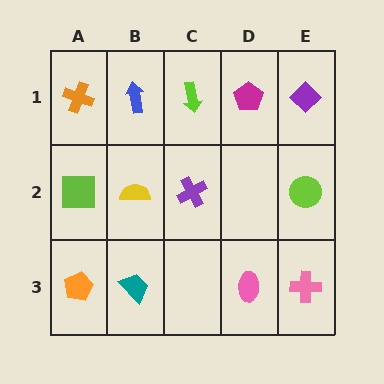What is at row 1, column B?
A blue arrow.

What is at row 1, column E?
A purple diamond.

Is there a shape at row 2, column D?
No, that cell is empty.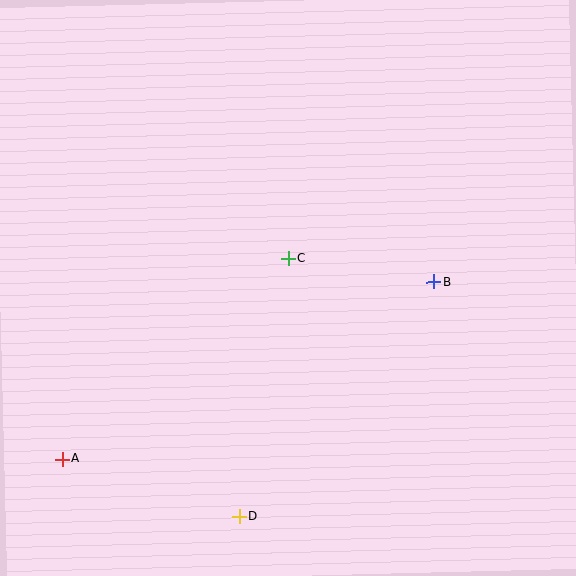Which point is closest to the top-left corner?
Point C is closest to the top-left corner.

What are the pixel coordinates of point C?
Point C is at (288, 258).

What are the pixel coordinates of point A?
Point A is at (63, 459).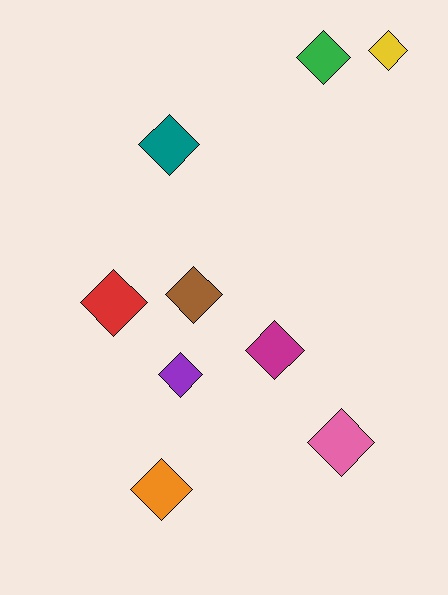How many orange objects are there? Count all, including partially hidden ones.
There is 1 orange object.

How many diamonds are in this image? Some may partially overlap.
There are 9 diamonds.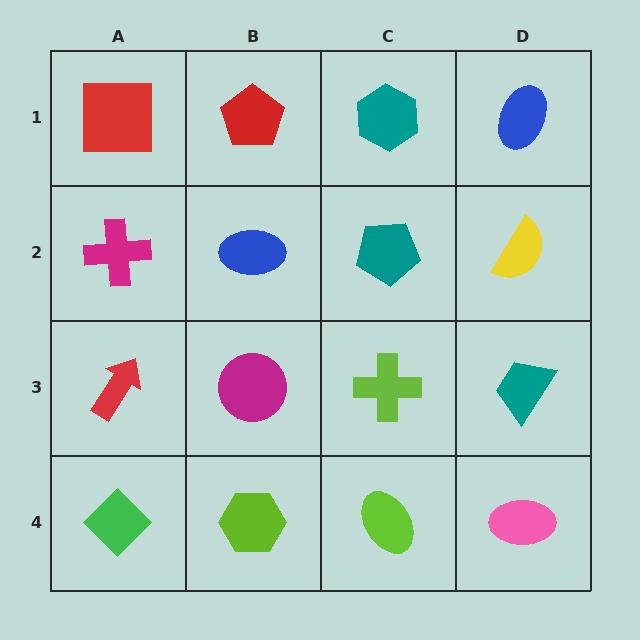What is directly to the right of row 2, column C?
A yellow semicircle.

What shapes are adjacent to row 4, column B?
A magenta circle (row 3, column B), a green diamond (row 4, column A), a lime ellipse (row 4, column C).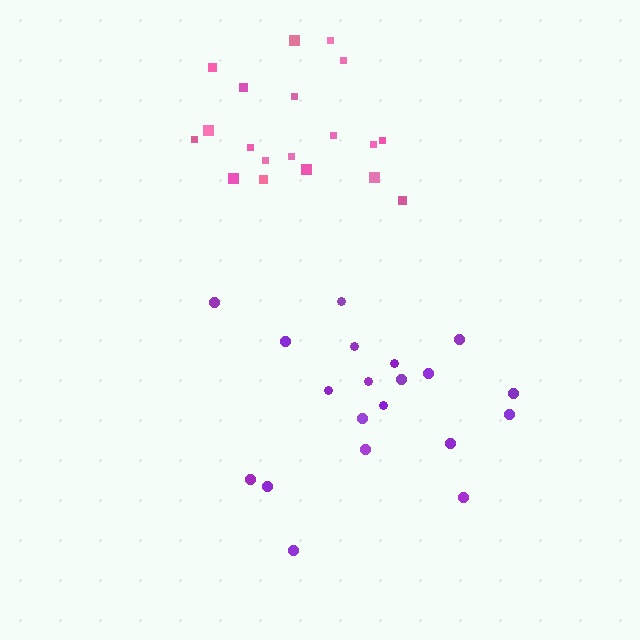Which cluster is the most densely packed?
Pink.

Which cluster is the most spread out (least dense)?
Purple.